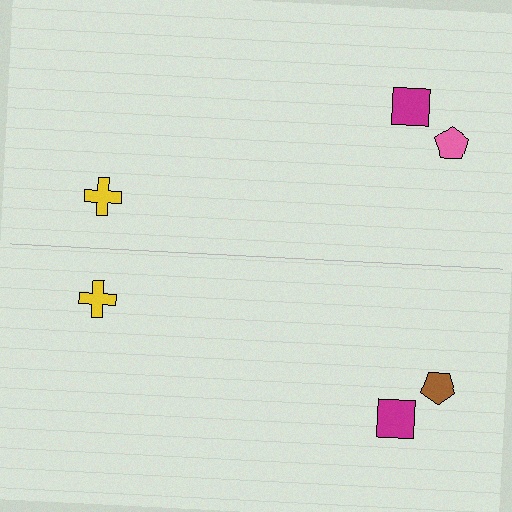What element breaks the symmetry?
The brown pentagon on the bottom side breaks the symmetry — its mirror counterpart is pink.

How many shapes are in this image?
There are 6 shapes in this image.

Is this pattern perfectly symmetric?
No, the pattern is not perfectly symmetric. The brown pentagon on the bottom side breaks the symmetry — its mirror counterpart is pink.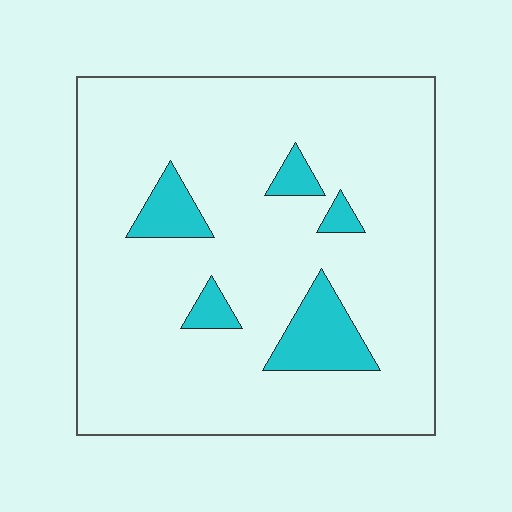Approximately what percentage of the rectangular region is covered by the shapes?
Approximately 10%.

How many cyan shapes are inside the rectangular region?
5.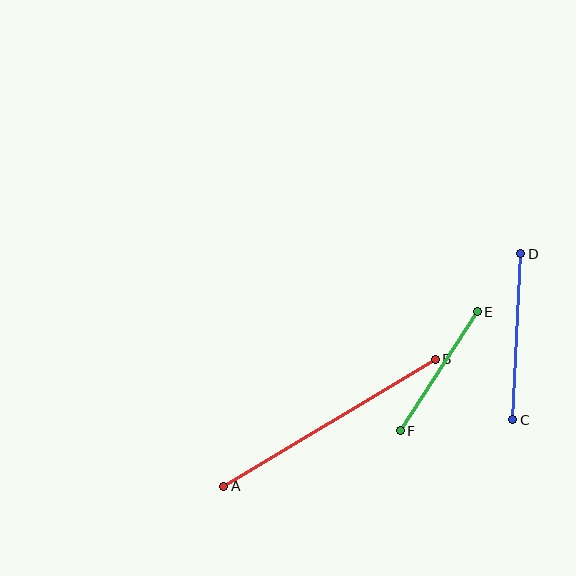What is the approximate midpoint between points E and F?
The midpoint is at approximately (439, 371) pixels.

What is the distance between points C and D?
The distance is approximately 166 pixels.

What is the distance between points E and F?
The distance is approximately 142 pixels.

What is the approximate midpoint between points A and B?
The midpoint is at approximately (329, 423) pixels.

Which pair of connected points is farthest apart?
Points A and B are farthest apart.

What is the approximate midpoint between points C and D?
The midpoint is at approximately (517, 337) pixels.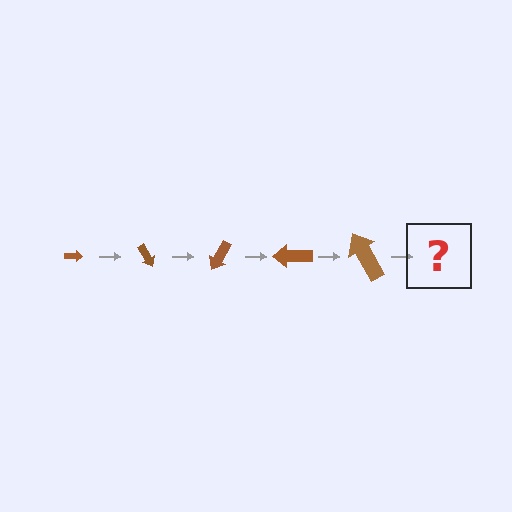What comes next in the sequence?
The next element should be an arrow, larger than the previous one and rotated 300 degrees from the start.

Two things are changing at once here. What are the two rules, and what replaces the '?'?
The two rules are that the arrow grows larger each step and it rotates 60 degrees each step. The '?' should be an arrow, larger than the previous one and rotated 300 degrees from the start.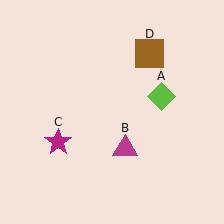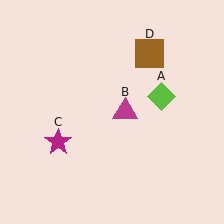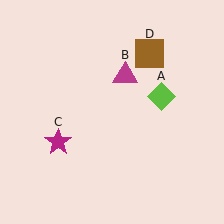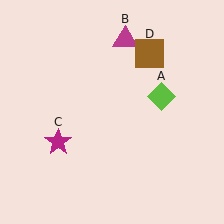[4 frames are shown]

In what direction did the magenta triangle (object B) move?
The magenta triangle (object B) moved up.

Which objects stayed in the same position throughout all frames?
Lime diamond (object A) and magenta star (object C) and brown square (object D) remained stationary.